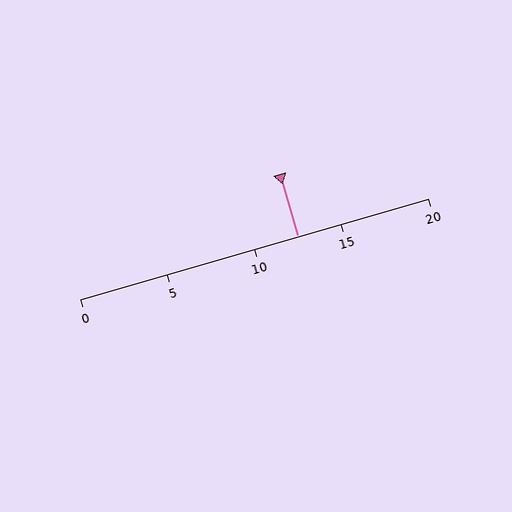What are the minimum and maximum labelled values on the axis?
The axis runs from 0 to 20.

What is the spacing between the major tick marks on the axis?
The major ticks are spaced 5 apart.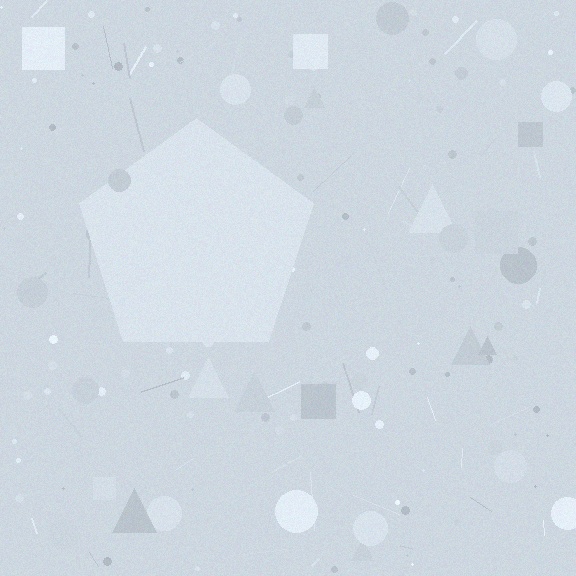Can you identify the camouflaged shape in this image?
The camouflaged shape is a pentagon.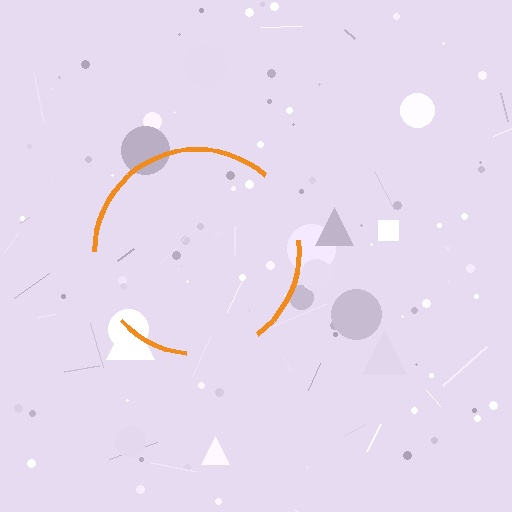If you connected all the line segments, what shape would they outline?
They would outline a circle.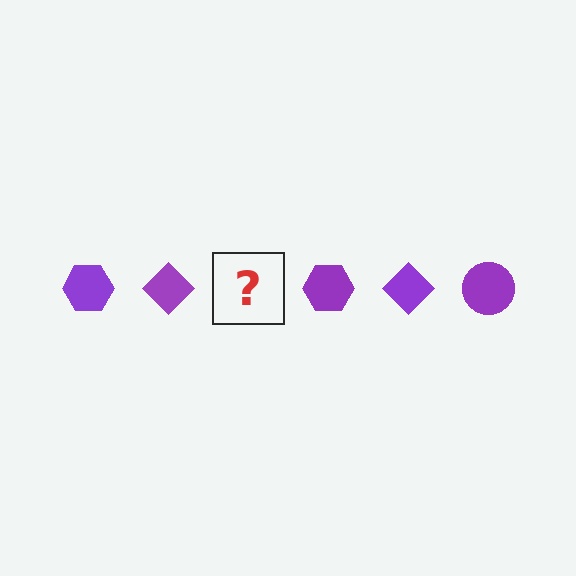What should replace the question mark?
The question mark should be replaced with a purple circle.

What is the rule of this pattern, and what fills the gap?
The rule is that the pattern cycles through hexagon, diamond, circle shapes in purple. The gap should be filled with a purple circle.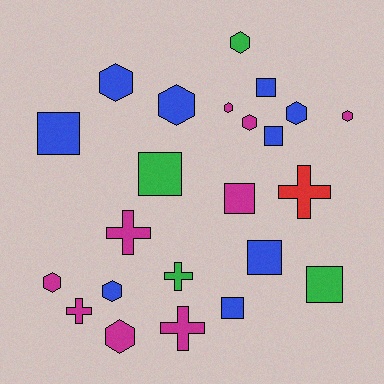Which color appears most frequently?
Magenta, with 9 objects.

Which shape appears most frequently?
Hexagon, with 10 objects.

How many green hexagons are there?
There is 1 green hexagon.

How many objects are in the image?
There are 23 objects.